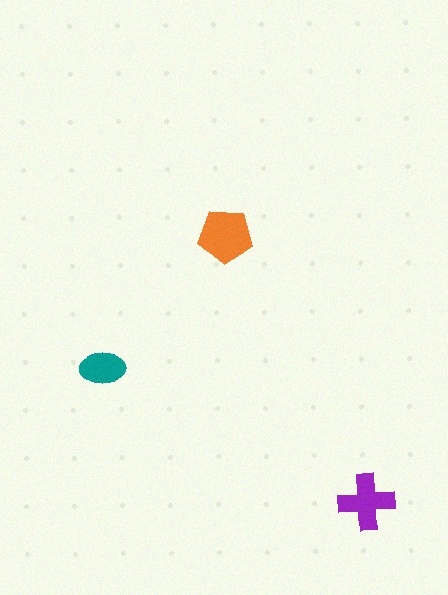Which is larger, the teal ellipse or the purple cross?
The purple cross.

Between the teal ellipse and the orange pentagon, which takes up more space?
The orange pentagon.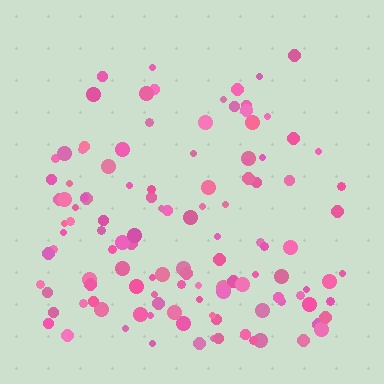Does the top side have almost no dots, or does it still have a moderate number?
Still a moderate number, just noticeably fewer than the bottom.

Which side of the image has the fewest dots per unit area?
The top.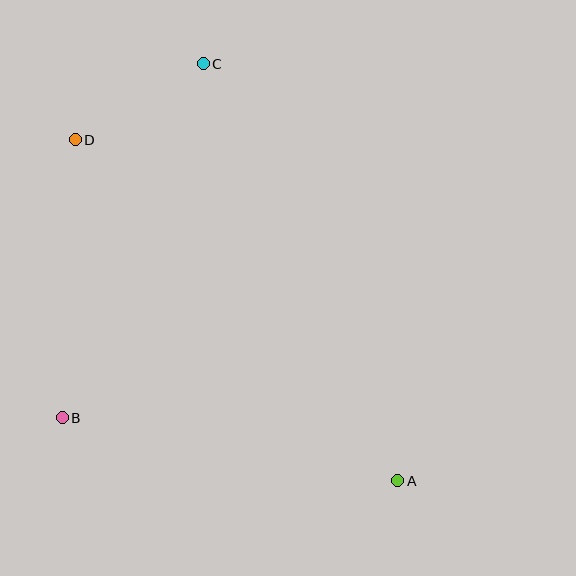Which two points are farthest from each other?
Points A and D are farthest from each other.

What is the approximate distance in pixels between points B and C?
The distance between B and C is approximately 381 pixels.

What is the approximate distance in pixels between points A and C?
The distance between A and C is approximately 460 pixels.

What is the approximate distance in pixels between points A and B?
The distance between A and B is approximately 342 pixels.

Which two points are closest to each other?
Points C and D are closest to each other.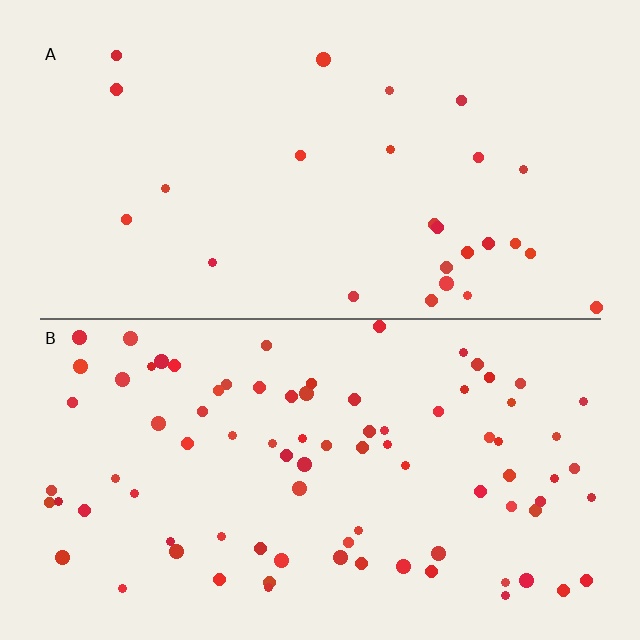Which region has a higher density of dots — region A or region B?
B (the bottom).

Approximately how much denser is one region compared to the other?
Approximately 3.3× — region B over region A.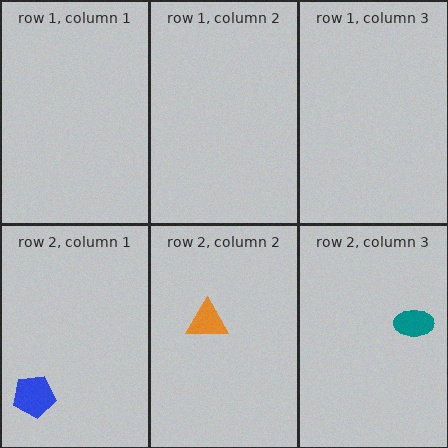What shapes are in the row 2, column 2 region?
The orange triangle.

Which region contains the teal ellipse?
The row 2, column 3 region.